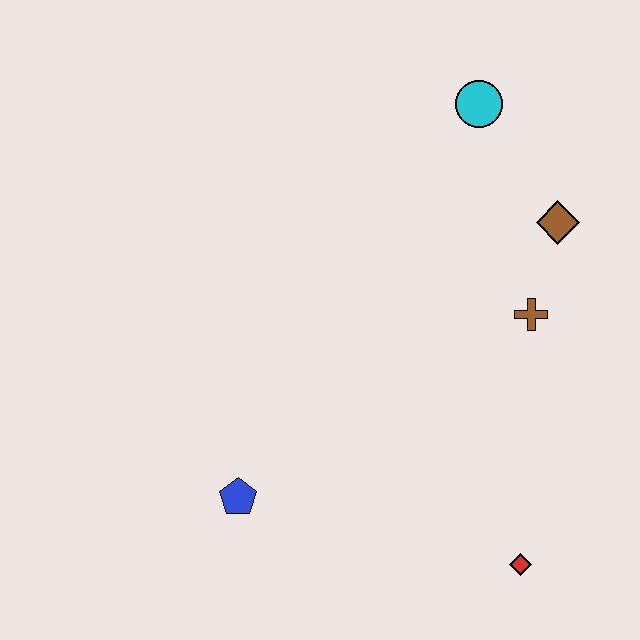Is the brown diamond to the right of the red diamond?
Yes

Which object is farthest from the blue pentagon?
The cyan circle is farthest from the blue pentagon.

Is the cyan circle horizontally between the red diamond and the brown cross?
No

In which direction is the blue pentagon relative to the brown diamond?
The blue pentagon is to the left of the brown diamond.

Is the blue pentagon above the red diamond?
Yes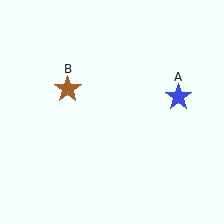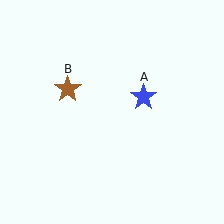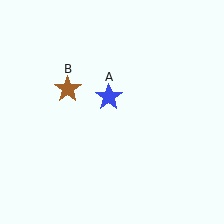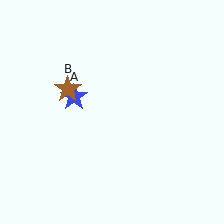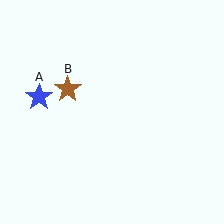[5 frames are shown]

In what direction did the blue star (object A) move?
The blue star (object A) moved left.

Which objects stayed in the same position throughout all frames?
Brown star (object B) remained stationary.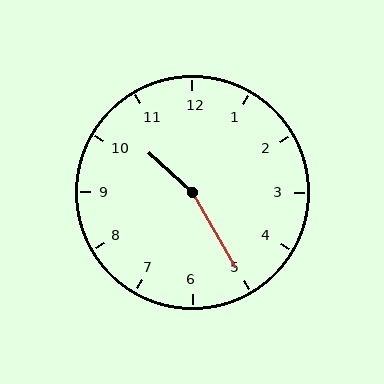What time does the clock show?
10:25.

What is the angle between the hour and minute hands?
Approximately 162 degrees.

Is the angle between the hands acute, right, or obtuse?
It is obtuse.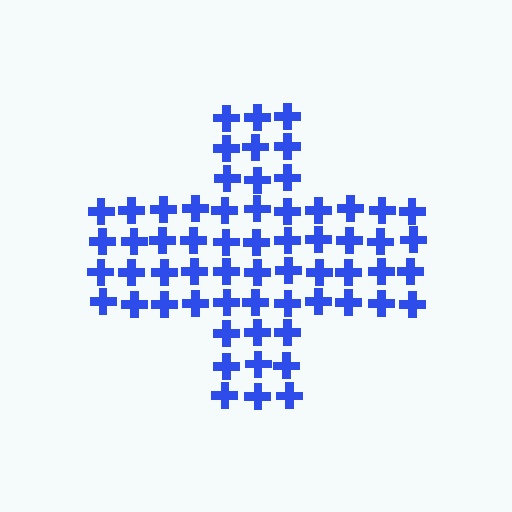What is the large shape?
The large shape is a cross.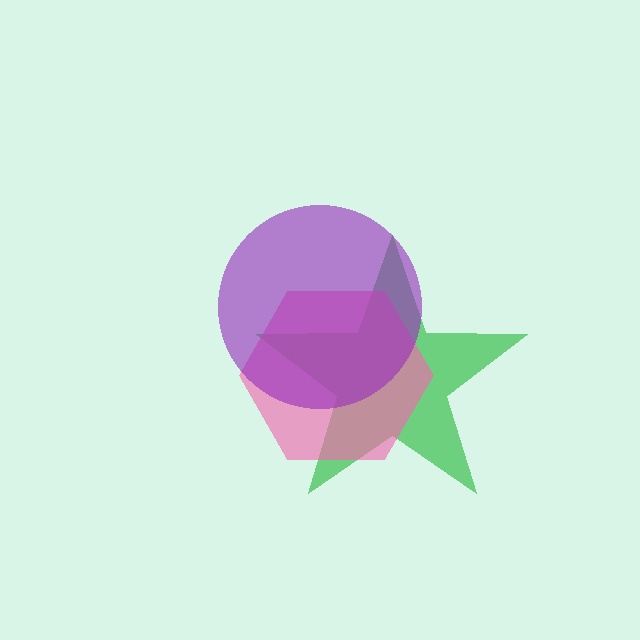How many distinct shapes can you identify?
There are 3 distinct shapes: a green star, a pink hexagon, a purple circle.